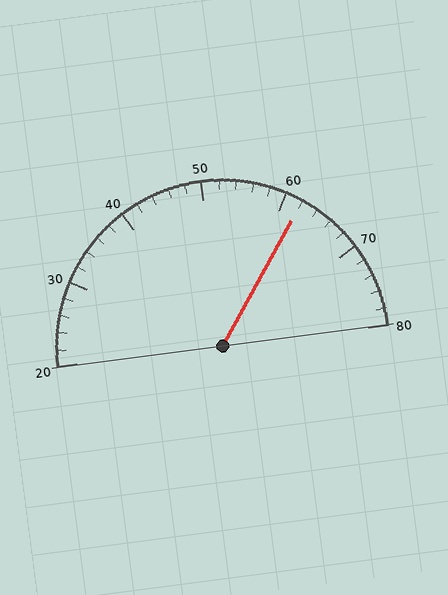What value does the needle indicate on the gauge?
The needle indicates approximately 62.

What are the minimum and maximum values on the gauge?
The gauge ranges from 20 to 80.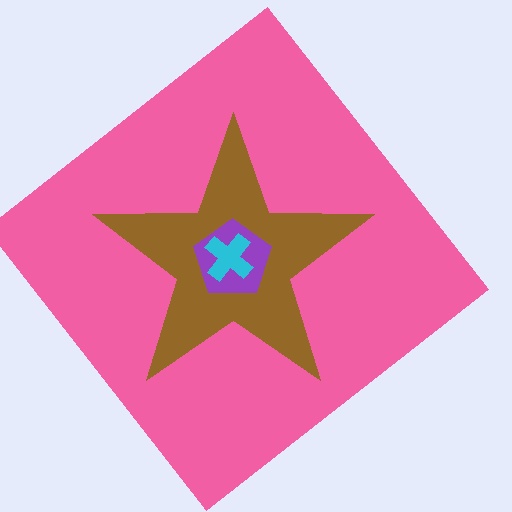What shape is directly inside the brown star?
The purple pentagon.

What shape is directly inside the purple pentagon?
The cyan cross.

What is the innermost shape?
The cyan cross.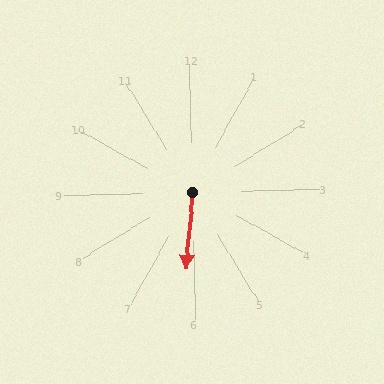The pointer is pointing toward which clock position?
Roughly 6 o'clock.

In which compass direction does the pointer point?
South.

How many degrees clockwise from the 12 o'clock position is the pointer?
Approximately 187 degrees.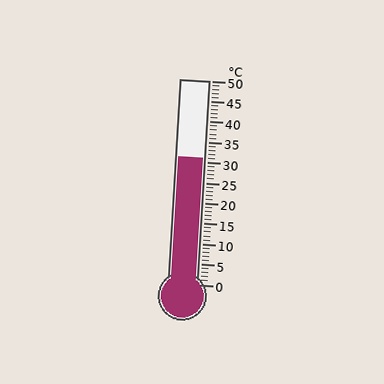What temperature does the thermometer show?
The thermometer shows approximately 31°C.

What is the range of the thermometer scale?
The thermometer scale ranges from 0°C to 50°C.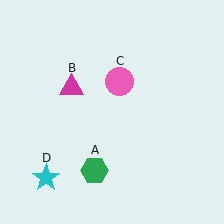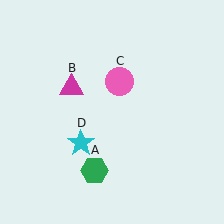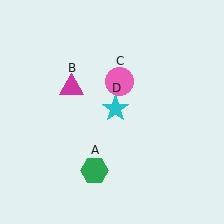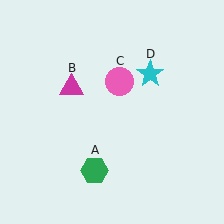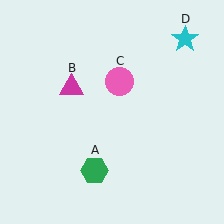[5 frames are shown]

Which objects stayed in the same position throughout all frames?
Green hexagon (object A) and magenta triangle (object B) and pink circle (object C) remained stationary.